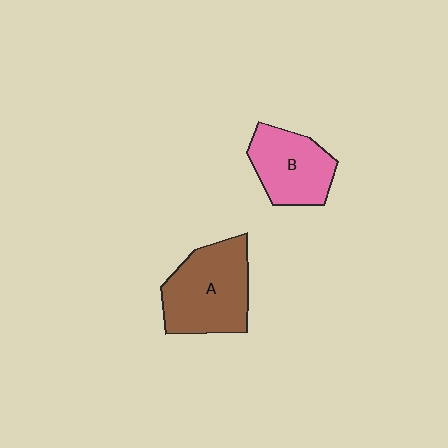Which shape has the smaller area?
Shape B (pink).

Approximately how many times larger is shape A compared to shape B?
Approximately 1.3 times.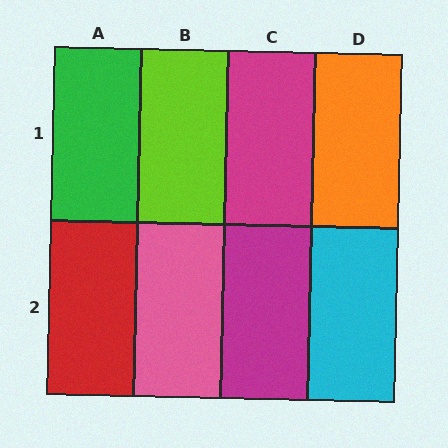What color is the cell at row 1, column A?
Green.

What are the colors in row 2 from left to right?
Red, pink, magenta, cyan.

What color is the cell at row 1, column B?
Lime.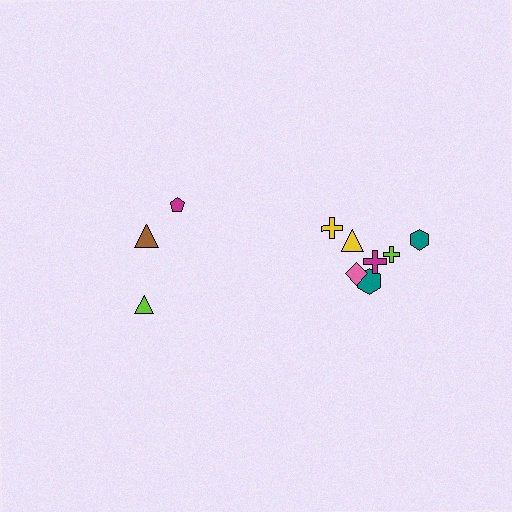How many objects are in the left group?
There are 3 objects.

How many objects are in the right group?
There are 7 objects.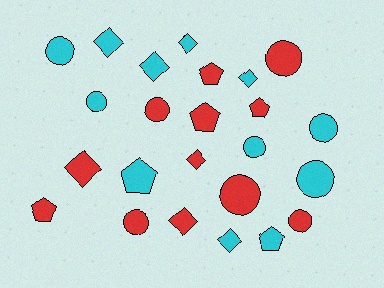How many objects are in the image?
There are 24 objects.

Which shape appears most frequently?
Circle, with 10 objects.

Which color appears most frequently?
Red, with 12 objects.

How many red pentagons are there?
There are 4 red pentagons.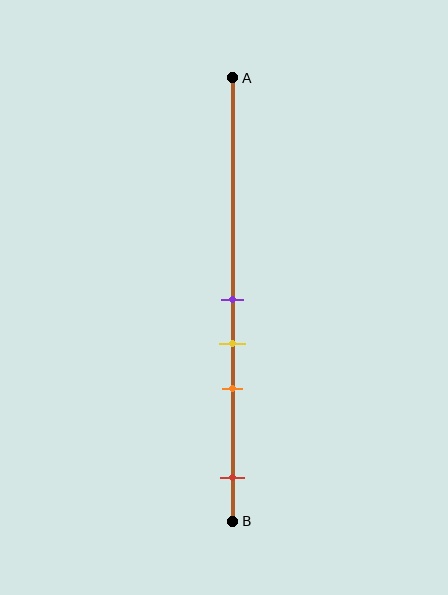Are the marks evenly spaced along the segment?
No, the marks are not evenly spaced.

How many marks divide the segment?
There are 4 marks dividing the segment.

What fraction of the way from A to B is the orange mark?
The orange mark is approximately 70% (0.7) of the way from A to B.